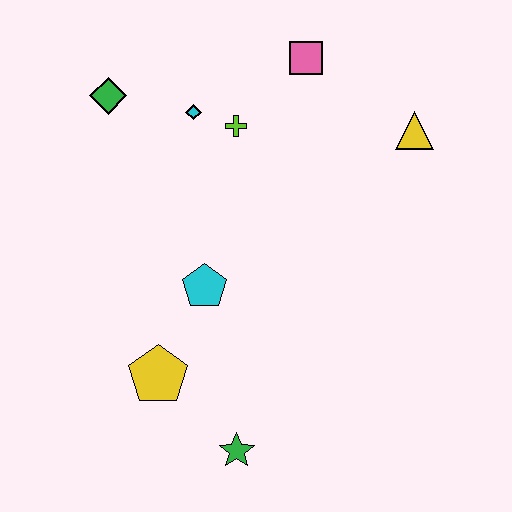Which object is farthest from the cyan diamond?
The green star is farthest from the cyan diamond.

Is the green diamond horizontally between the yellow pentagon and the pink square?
No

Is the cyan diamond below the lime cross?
No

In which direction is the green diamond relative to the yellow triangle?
The green diamond is to the left of the yellow triangle.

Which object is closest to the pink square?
The lime cross is closest to the pink square.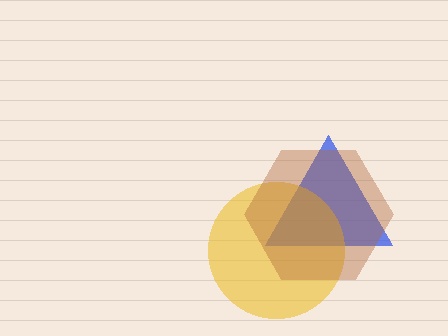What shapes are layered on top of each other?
The layered shapes are: a blue triangle, a yellow circle, a brown hexagon.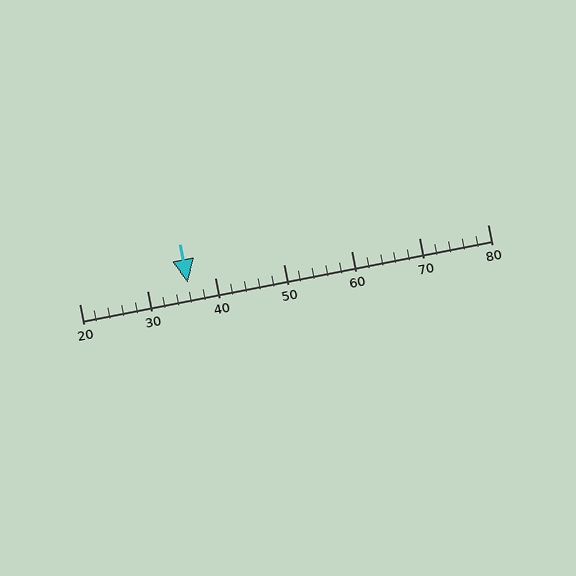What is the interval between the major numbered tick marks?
The major tick marks are spaced 10 units apart.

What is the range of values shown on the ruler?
The ruler shows values from 20 to 80.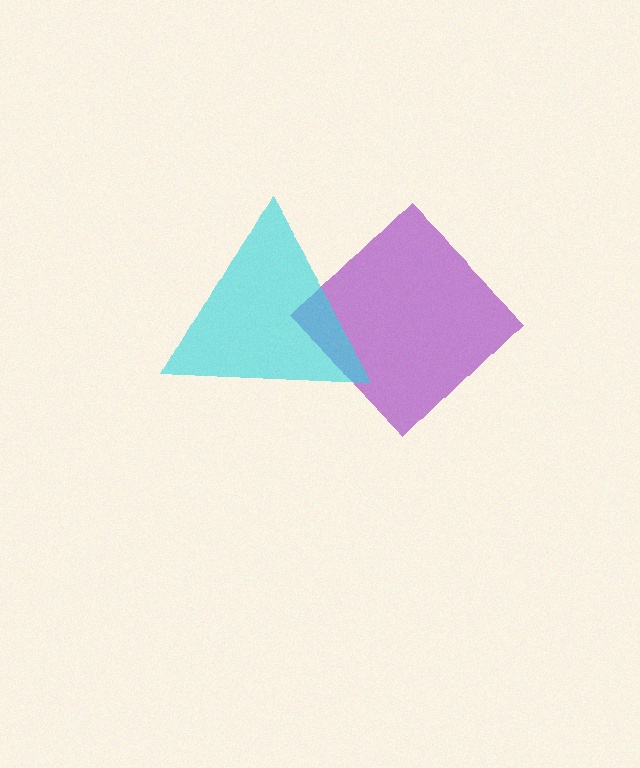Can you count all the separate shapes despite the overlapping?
Yes, there are 2 separate shapes.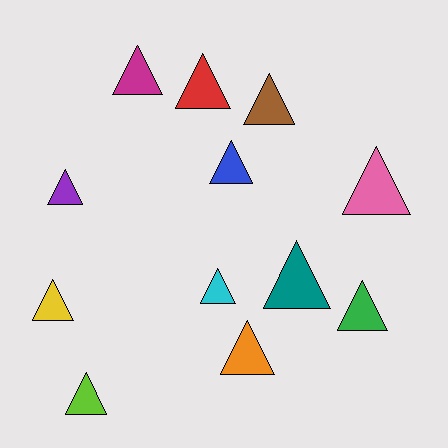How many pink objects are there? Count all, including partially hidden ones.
There is 1 pink object.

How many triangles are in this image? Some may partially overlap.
There are 12 triangles.